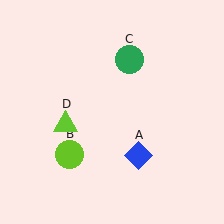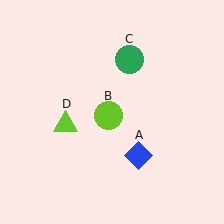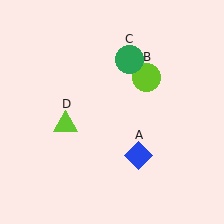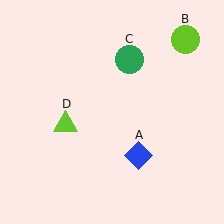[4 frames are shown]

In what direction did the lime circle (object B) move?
The lime circle (object B) moved up and to the right.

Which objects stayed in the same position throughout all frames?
Blue diamond (object A) and green circle (object C) and lime triangle (object D) remained stationary.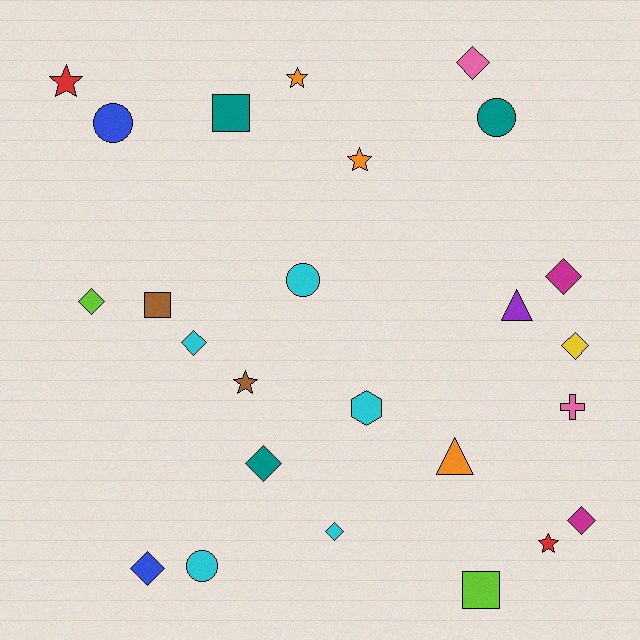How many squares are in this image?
There are 3 squares.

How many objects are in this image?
There are 25 objects.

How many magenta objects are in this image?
There are 2 magenta objects.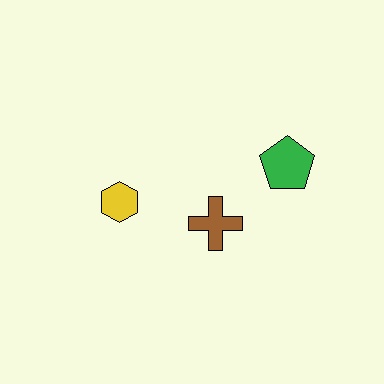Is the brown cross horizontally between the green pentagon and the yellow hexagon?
Yes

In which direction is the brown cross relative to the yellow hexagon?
The brown cross is to the right of the yellow hexagon.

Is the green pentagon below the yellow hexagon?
No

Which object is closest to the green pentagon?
The brown cross is closest to the green pentagon.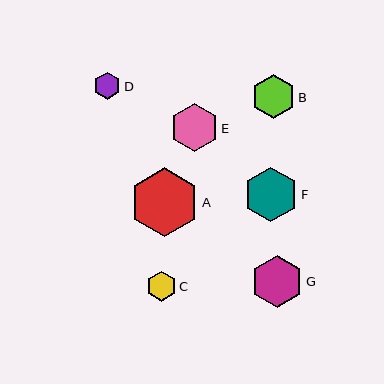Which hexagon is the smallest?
Hexagon D is the smallest with a size of approximately 27 pixels.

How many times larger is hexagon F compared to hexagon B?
Hexagon F is approximately 1.3 times the size of hexagon B.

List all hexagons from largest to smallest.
From largest to smallest: A, F, G, E, B, C, D.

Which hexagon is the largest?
Hexagon A is the largest with a size of approximately 68 pixels.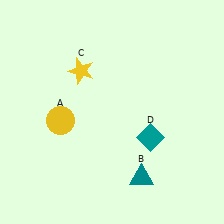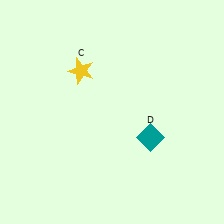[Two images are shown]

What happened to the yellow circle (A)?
The yellow circle (A) was removed in Image 2. It was in the bottom-left area of Image 1.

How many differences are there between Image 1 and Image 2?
There are 2 differences between the two images.